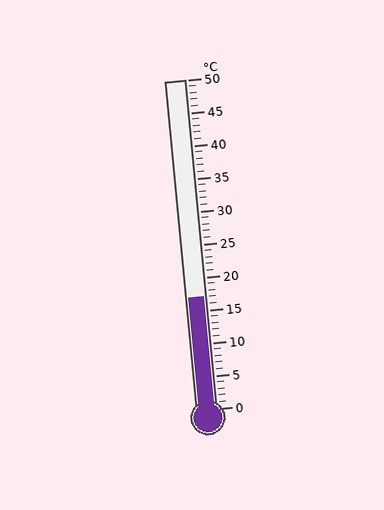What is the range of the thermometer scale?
The thermometer scale ranges from 0°C to 50°C.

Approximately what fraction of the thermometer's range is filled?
The thermometer is filled to approximately 35% of its range.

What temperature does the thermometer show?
The thermometer shows approximately 17°C.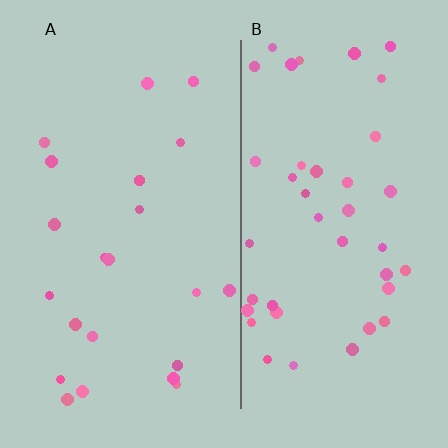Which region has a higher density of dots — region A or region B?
B (the right).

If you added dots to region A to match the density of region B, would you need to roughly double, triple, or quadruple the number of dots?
Approximately double.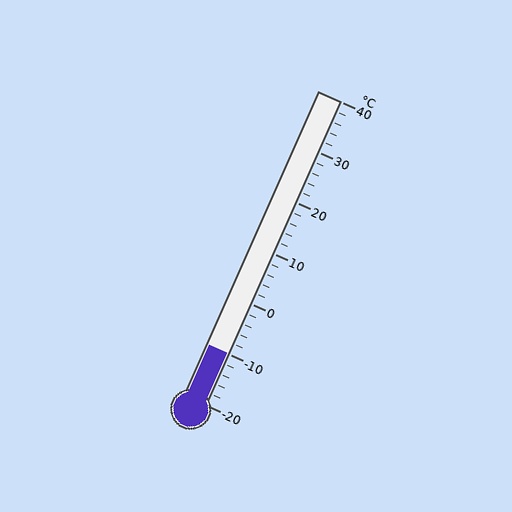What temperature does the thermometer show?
The thermometer shows approximately -10°C.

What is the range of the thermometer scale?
The thermometer scale ranges from -20°C to 40°C.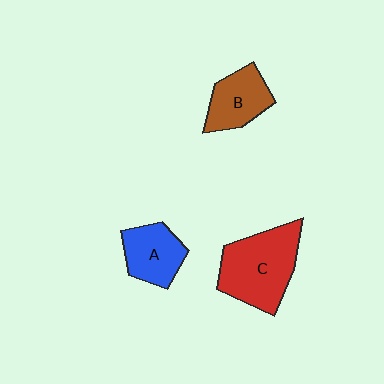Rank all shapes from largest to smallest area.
From largest to smallest: C (red), A (blue), B (brown).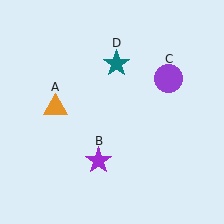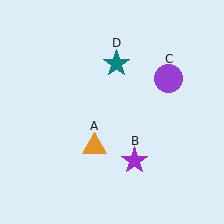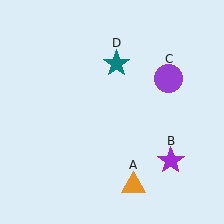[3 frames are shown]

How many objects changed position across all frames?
2 objects changed position: orange triangle (object A), purple star (object B).